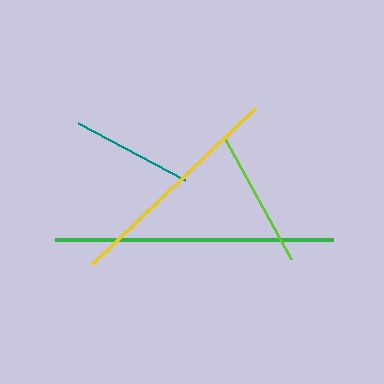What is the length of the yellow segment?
The yellow segment is approximately 225 pixels long.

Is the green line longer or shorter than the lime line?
The green line is longer than the lime line.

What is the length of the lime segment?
The lime segment is approximately 139 pixels long.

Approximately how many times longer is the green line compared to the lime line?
The green line is approximately 2.0 times the length of the lime line.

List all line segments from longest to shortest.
From longest to shortest: green, yellow, lime, teal.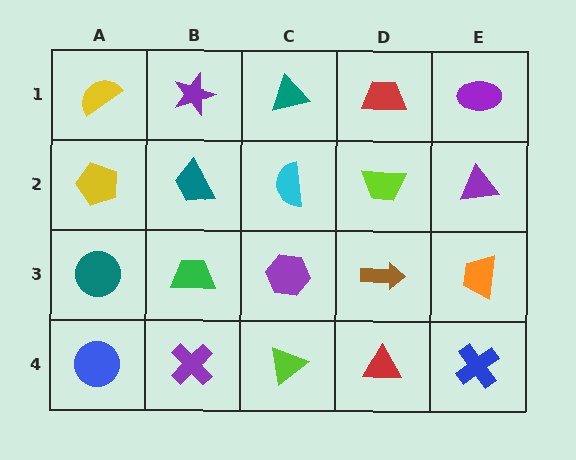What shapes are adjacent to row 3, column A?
A yellow pentagon (row 2, column A), a blue circle (row 4, column A), a green trapezoid (row 3, column B).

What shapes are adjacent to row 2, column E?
A purple ellipse (row 1, column E), an orange trapezoid (row 3, column E), a lime trapezoid (row 2, column D).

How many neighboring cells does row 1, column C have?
3.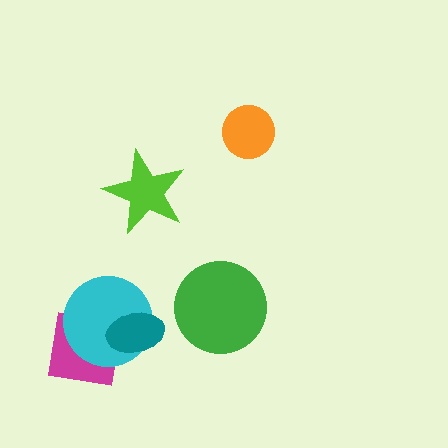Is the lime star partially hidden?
No, no other shape covers it.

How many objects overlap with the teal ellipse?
2 objects overlap with the teal ellipse.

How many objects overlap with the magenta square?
2 objects overlap with the magenta square.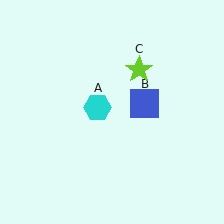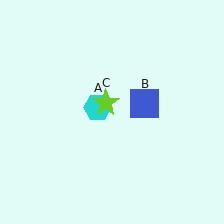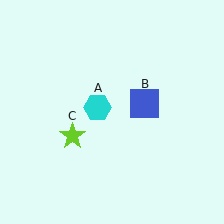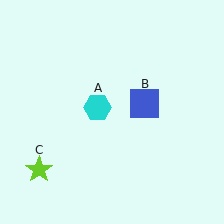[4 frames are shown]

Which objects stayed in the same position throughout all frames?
Cyan hexagon (object A) and blue square (object B) remained stationary.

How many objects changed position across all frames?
1 object changed position: lime star (object C).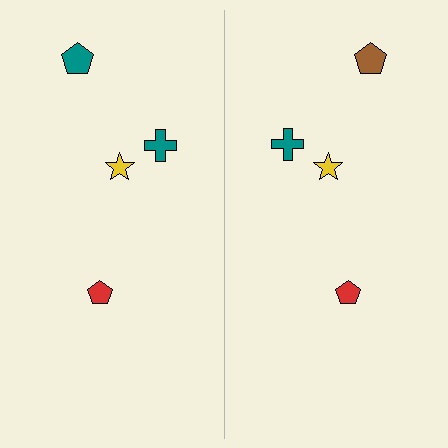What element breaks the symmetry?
The brown pentagon on the right side breaks the symmetry — its mirror counterpart is teal.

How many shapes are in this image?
There are 8 shapes in this image.